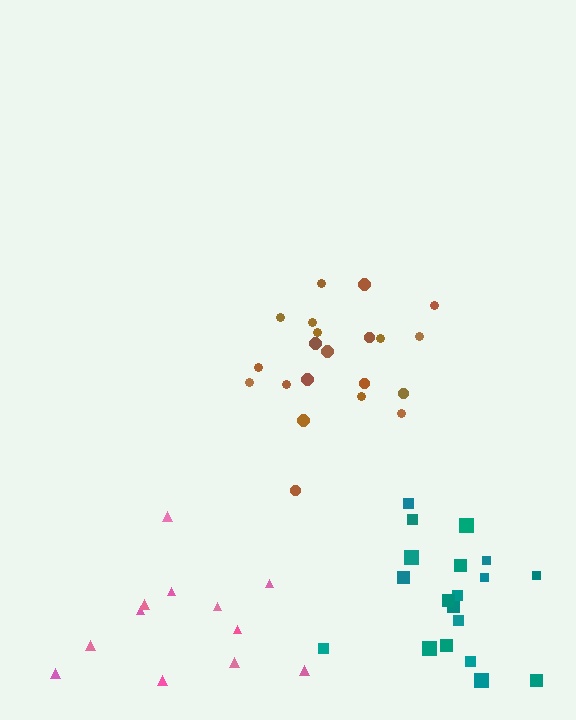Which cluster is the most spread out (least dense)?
Pink.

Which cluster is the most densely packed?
Brown.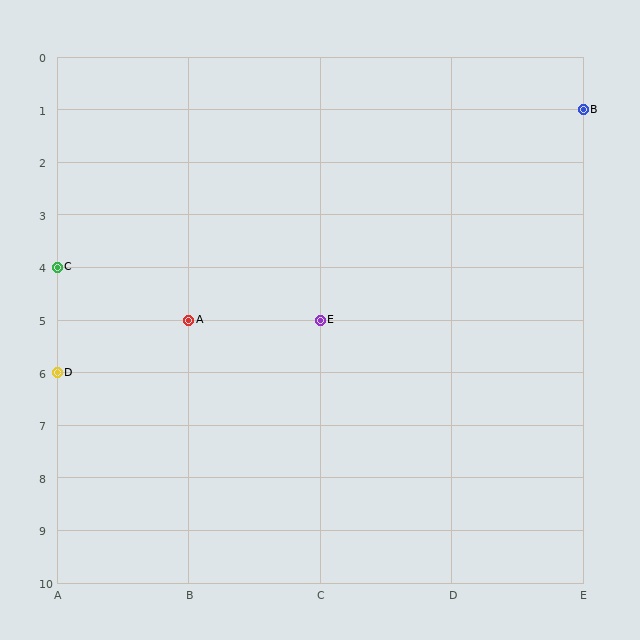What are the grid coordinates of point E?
Point E is at grid coordinates (C, 5).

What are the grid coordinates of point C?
Point C is at grid coordinates (A, 4).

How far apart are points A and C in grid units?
Points A and C are 1 column and 1 row apart (about 1.4 grid units diagonally).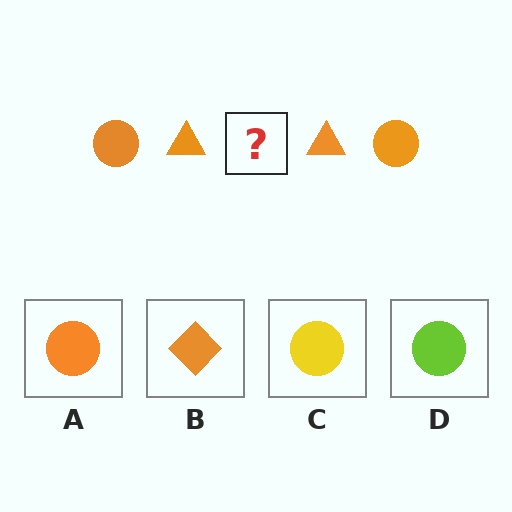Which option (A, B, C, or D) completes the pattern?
A.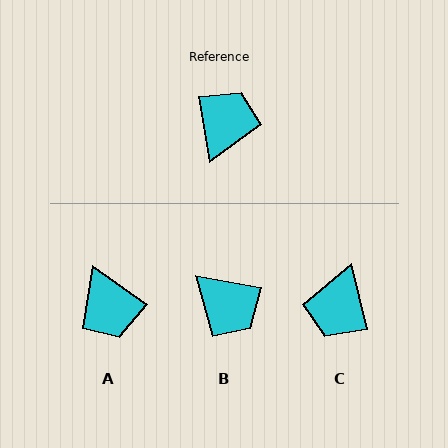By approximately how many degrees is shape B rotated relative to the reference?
Approximately 110 degrees clockwise.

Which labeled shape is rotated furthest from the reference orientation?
C, about 176 degrees away.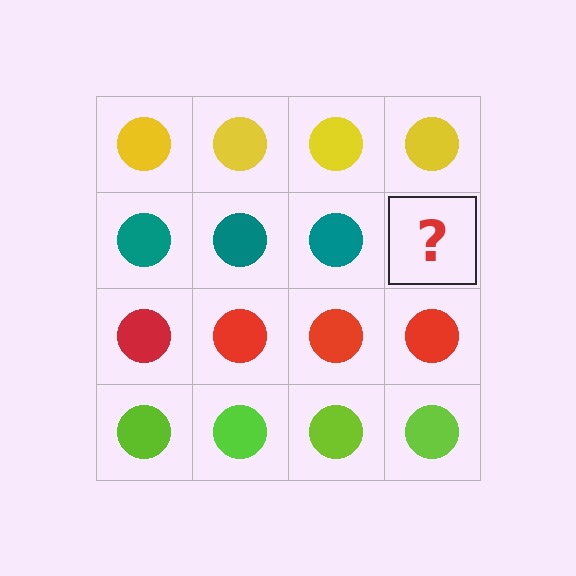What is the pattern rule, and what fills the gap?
The rule is that each row has a consistent color. The gap should be filled with a teal circle.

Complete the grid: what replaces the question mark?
The question mark should be replaced with a teal circle.